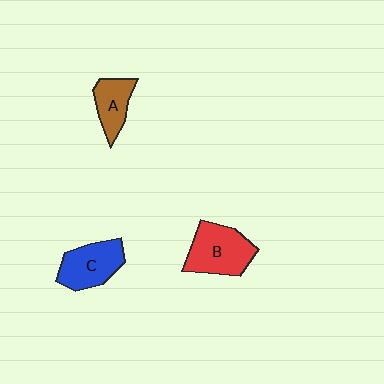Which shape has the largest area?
Shape B (red).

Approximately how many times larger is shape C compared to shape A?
Approximately 1.4 times.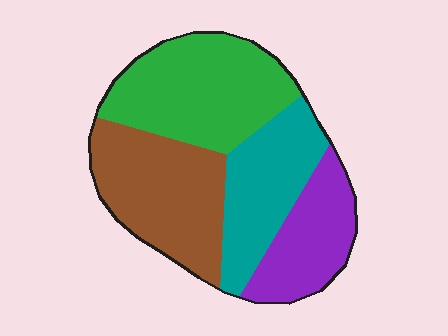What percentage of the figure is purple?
Purple covers 18% of the figure.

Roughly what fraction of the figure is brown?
Brown takes up about one quarter (1/4) of the figure.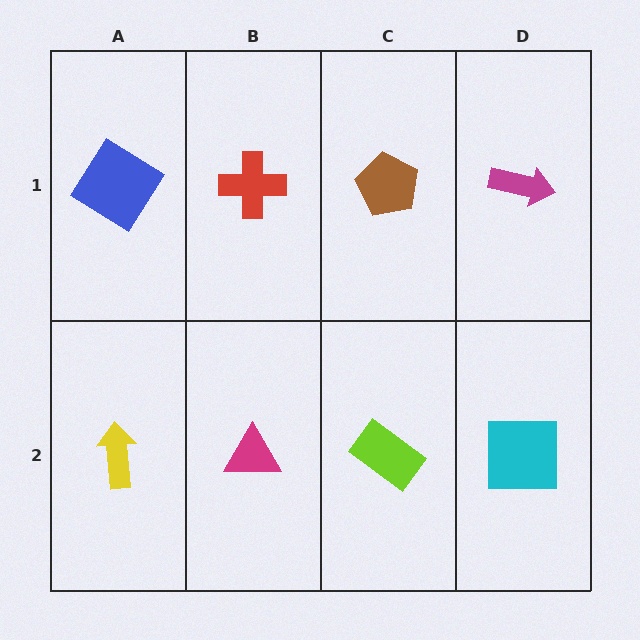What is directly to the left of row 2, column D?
A lime rectangle.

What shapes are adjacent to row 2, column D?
A magenta arrow (row 1, column D), a lime rectangle (row 2, column C).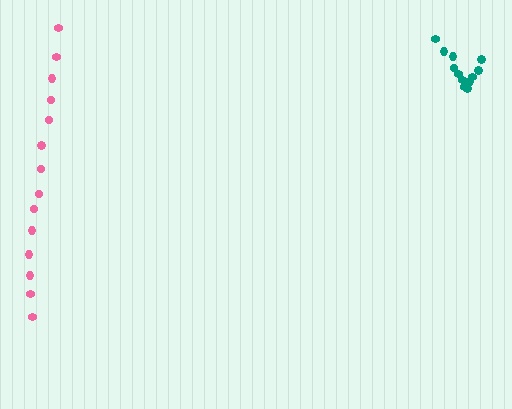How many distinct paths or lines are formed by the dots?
There are 2 distinct paths.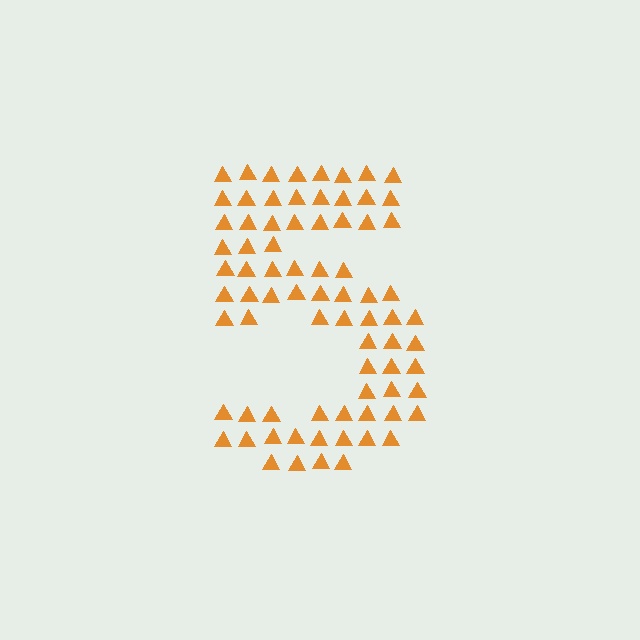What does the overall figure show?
The overall figure shows the digit 5.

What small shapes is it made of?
It is made of small triangles.